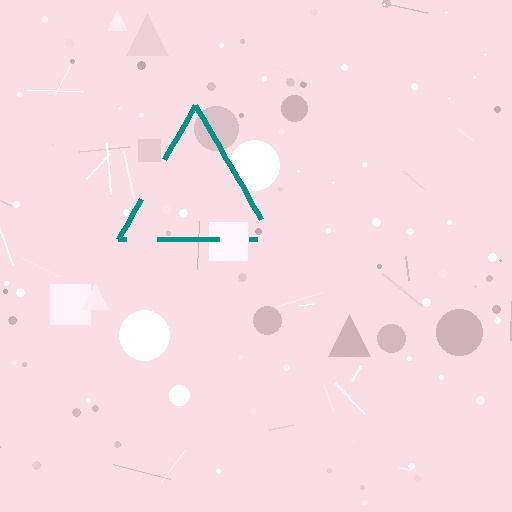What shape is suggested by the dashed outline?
The dashed outline suggests a triangle.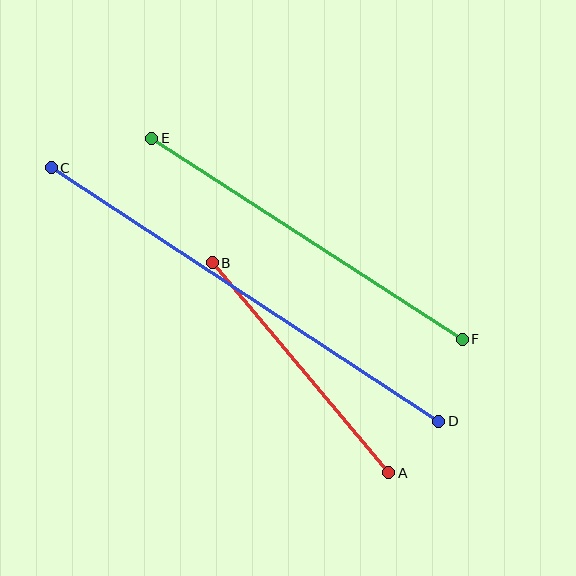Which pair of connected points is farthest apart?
Points C and D are farthest apart.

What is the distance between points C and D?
The distance is approximately 463 pixels.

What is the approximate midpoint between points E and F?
The midpoint is at approximately (307, 239) pixels.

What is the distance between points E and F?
The distance is approximately 370 pixels.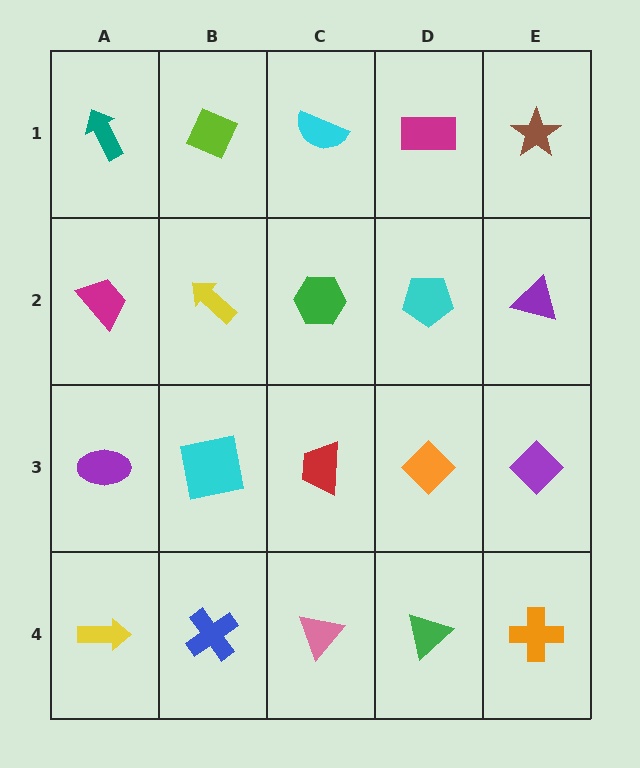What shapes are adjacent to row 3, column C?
A green hexagon (row 2, column C), a pink triangle (row 4, column C), a cyan square (row 3, column B), an orange diamond (row 3, column D).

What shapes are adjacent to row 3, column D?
A cyan pentagon (row 2, column D), a green triangle (row 4, column D), a red trapezoid (row 3, column C), a purple diamond (row 3, column E).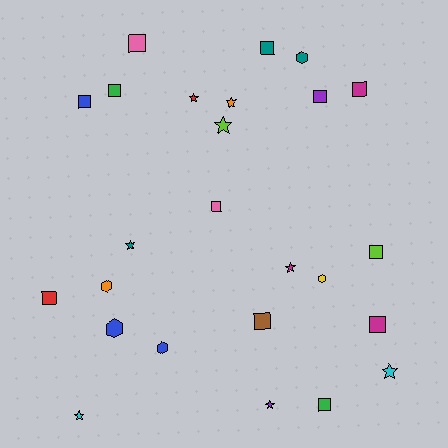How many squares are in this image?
There are 12 squares.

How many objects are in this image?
There are 25 objects.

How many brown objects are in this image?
There is 1 brown object.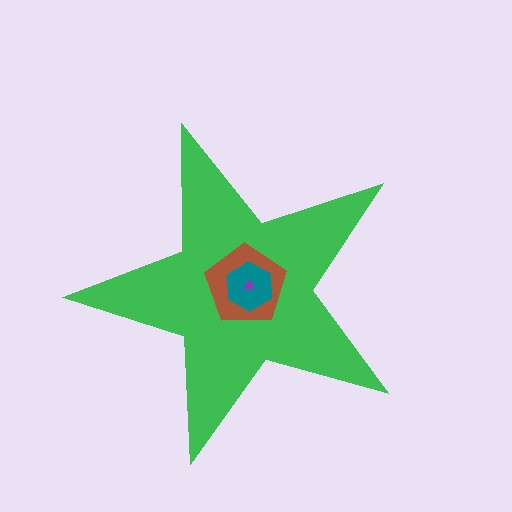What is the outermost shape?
The green star.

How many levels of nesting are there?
4.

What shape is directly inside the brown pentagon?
The teal hexagon.